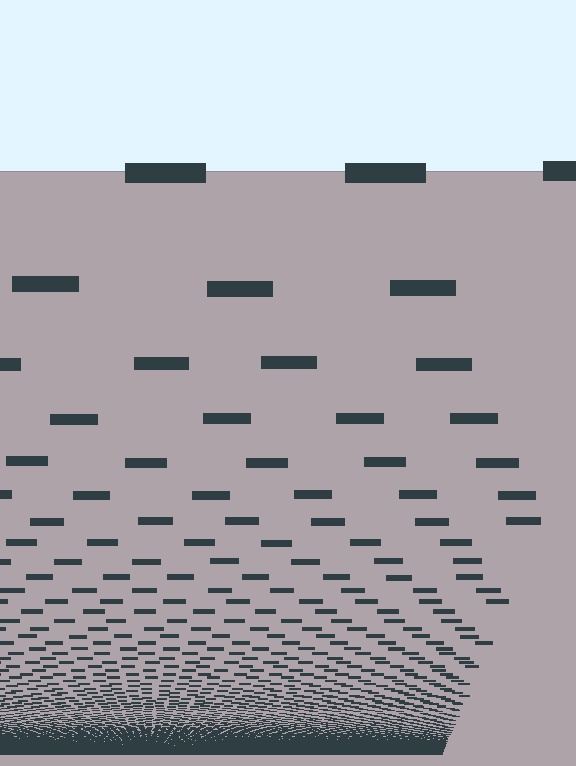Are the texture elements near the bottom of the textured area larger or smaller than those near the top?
Smaller. The gradient is inverted — elements near the bottom are smaller and denser.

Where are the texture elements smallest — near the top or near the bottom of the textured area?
Near the bottom.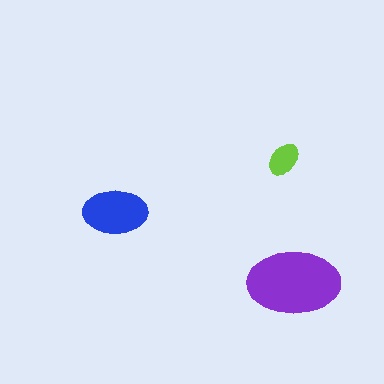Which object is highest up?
The lime ellipse is topmost.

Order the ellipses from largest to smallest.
the purple one, the blue one, the lime one.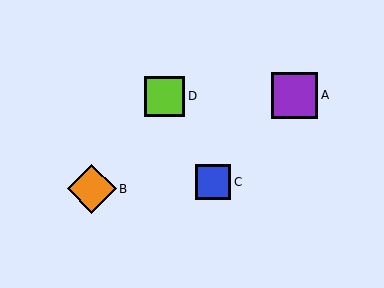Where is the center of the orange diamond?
The center of the orange diamond is at (92, 189).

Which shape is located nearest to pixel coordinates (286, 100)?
The purple square (labeled A) at (295, 95) is nearest to that location.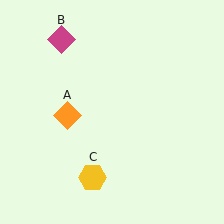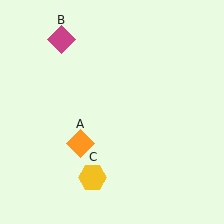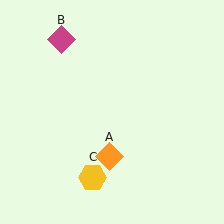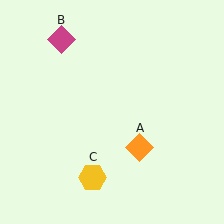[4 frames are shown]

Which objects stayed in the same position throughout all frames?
Magenta diamond (object B) and yellow hexagon (object C) remained stationary.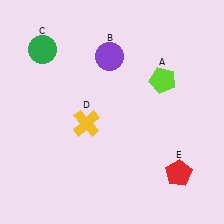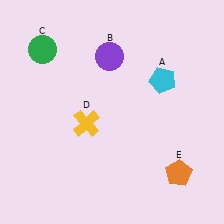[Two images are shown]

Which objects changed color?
A changed from lime to cyan. E changed from red to orange.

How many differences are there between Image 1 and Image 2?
There are 2 differences between the two images.